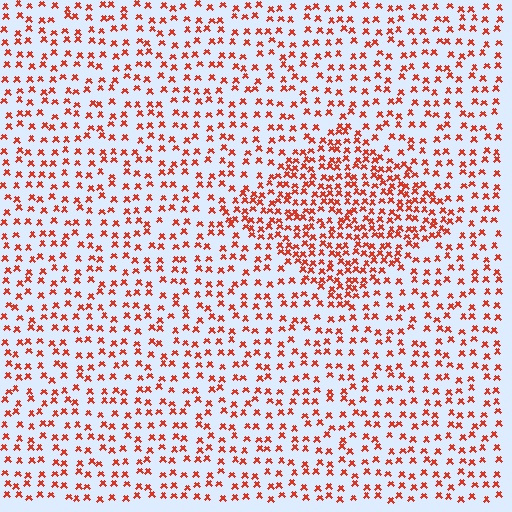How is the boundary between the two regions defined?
The boundary is defined by a change in element density (approximately 1.9x ratio). All elements are the same color, size, and shape.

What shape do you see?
I see a diamond.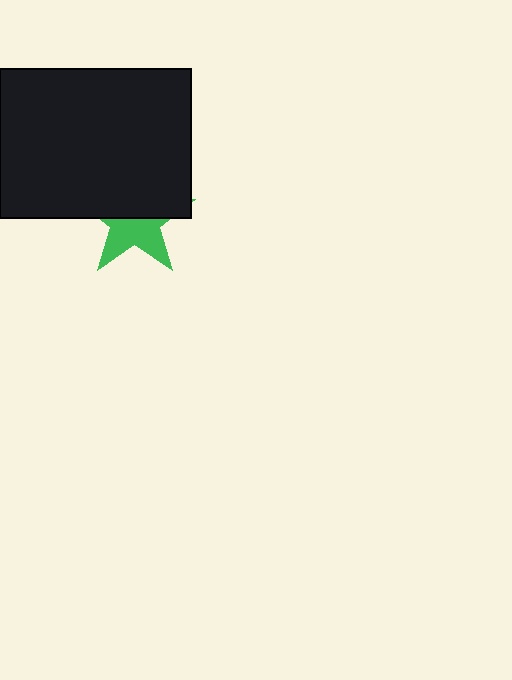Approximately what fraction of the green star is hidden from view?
Roughly 54% of the green star is hidden behind the black rectangle.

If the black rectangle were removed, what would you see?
You would see the complete green star.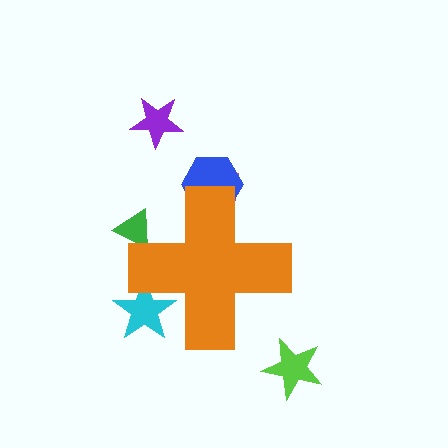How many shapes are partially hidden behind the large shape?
4 shapes are partially hidden.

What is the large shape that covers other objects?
An orange cross.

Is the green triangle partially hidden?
Yes, the green triangle is partially hidden behind the orange cross.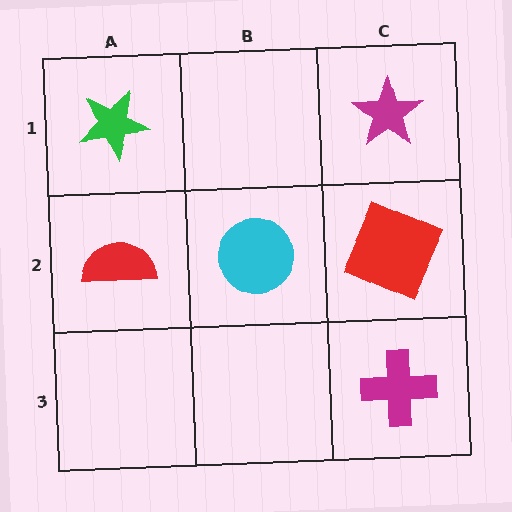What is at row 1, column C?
A magenta star.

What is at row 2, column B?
A cyan circle.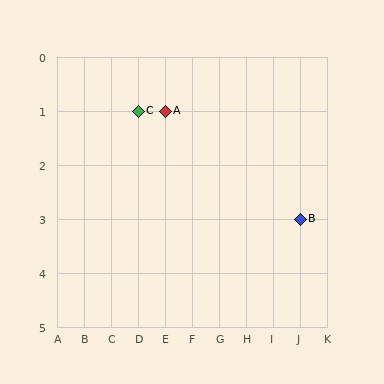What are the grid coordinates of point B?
Point B is at grid coordinates (J, 3).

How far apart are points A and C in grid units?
Points A and C are 1 column apart.